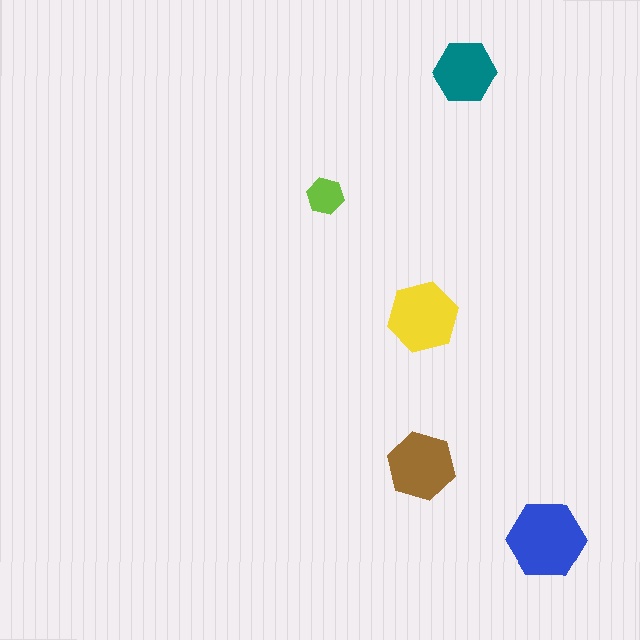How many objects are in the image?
There are 5 objects in the image.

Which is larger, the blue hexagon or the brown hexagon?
The blue one.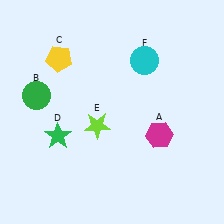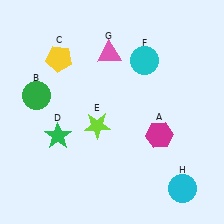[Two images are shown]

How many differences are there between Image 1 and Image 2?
There are 2 differences between the two images.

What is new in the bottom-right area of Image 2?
A cyan circle (H) was added in the bottom-right area of Image 2.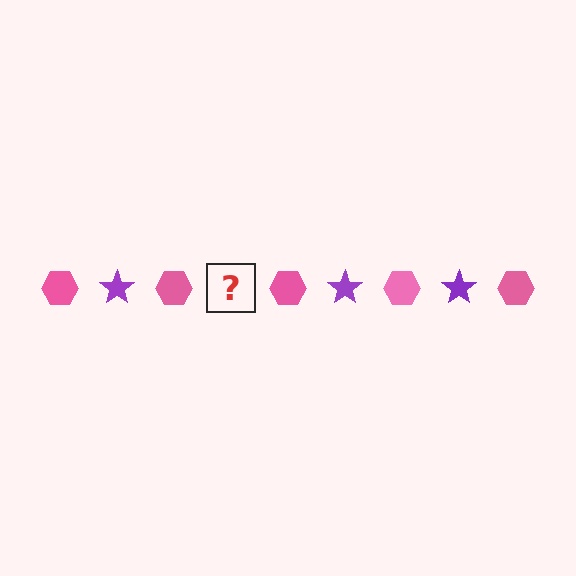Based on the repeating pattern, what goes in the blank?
The blank should be a purple star.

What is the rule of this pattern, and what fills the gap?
The rule is that the pattern alternates between pink hexagon and purple star. The gap should be filled with a purple star.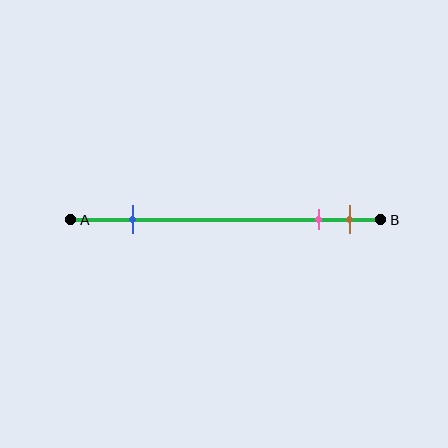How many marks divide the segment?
There are 3 marks dividing the segment.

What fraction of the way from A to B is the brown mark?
The brown mark is approximately 90% (0.9) of the way from A to B.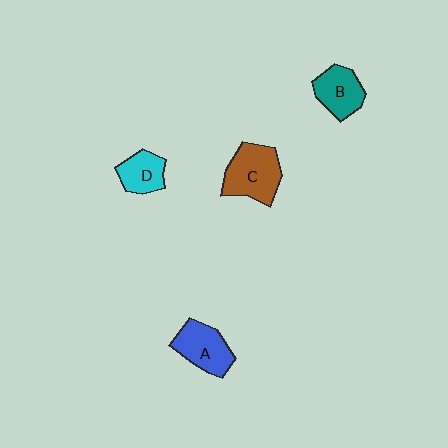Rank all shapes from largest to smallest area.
From largest to smallest: C (brown), A (blue), B (teal), D (cyan).